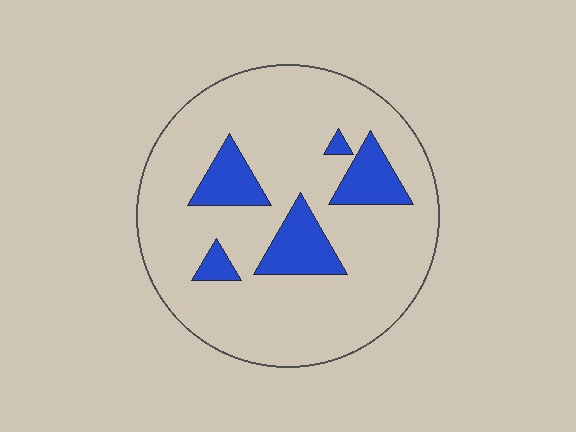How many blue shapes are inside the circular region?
5.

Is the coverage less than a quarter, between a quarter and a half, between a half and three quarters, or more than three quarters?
Less than a quarter.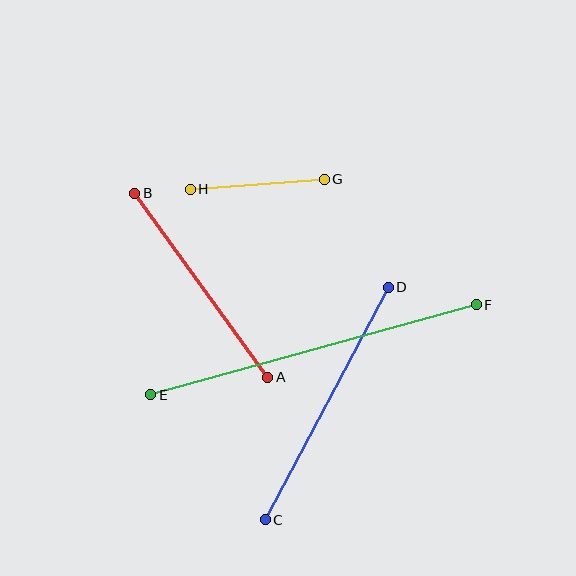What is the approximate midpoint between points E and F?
The midpoint is at approximately (314, 350) pixels.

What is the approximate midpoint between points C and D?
The midpoint is at approximately (327, 404) pixels.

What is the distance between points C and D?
The distance is approximately 263 pixels.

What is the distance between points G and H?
The distance is approximately 135 pixels.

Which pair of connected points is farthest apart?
Points E and F are farthest apart.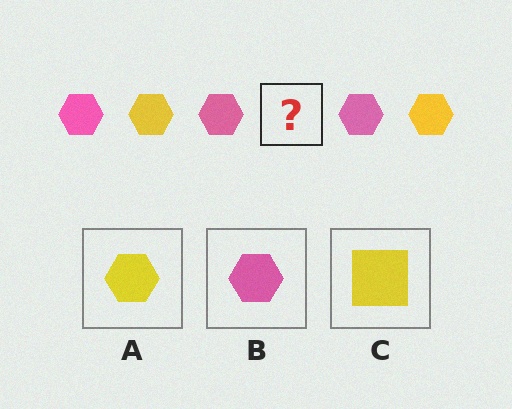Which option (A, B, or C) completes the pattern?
A.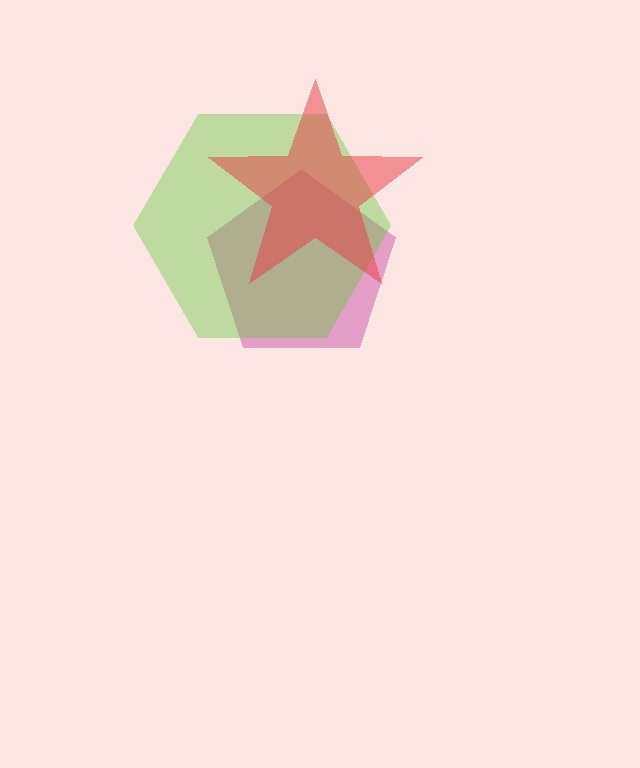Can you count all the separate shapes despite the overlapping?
Yes, there are 3 separate shapes.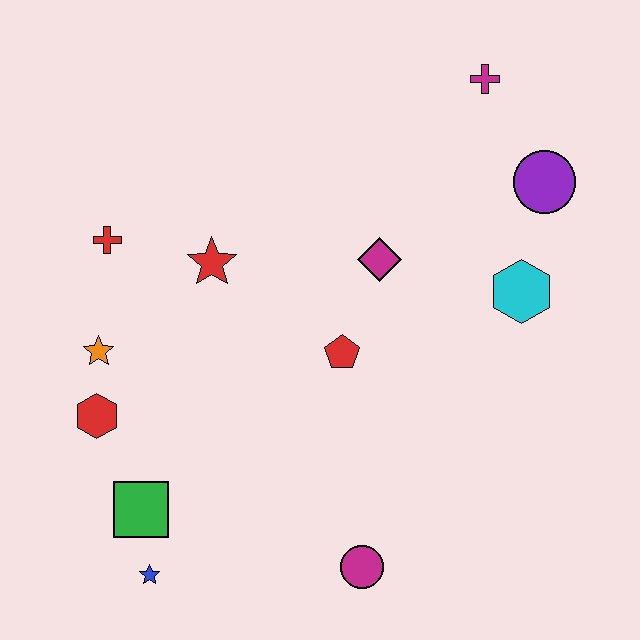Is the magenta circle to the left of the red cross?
No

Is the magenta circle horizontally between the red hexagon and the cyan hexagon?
Yes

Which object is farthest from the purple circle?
The blue star is farthest from the purple circle.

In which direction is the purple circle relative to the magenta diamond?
The purple circle is to the right of the magenta diamond.